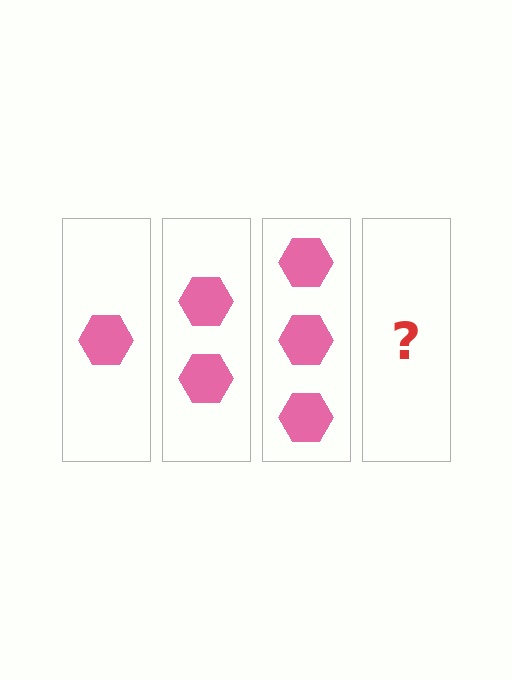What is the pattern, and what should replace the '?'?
The pattern is that each step adds one more hexagon. The '?' should be 4 hexagons.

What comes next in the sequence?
The next element should be 4 hexagons.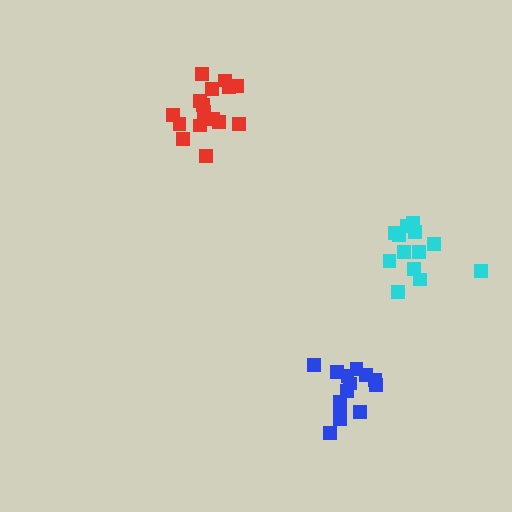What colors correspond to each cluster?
The clusters are colored: cyan, red, blue.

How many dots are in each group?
Group 1: 13 dots, Group 2: 16 dots, Group 3: 14 dots (43 total).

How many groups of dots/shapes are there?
There are 3 groups.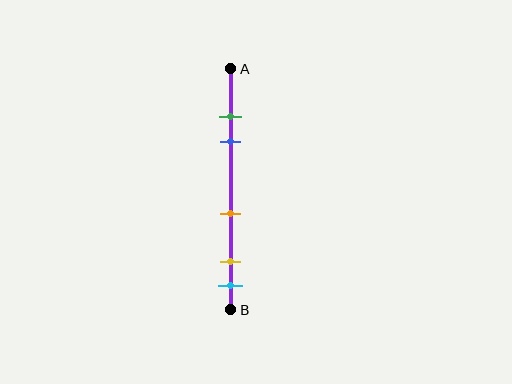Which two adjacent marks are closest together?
The green and blue marks are the closest adjacent pair.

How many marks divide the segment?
There are 5 marks dividing the segment.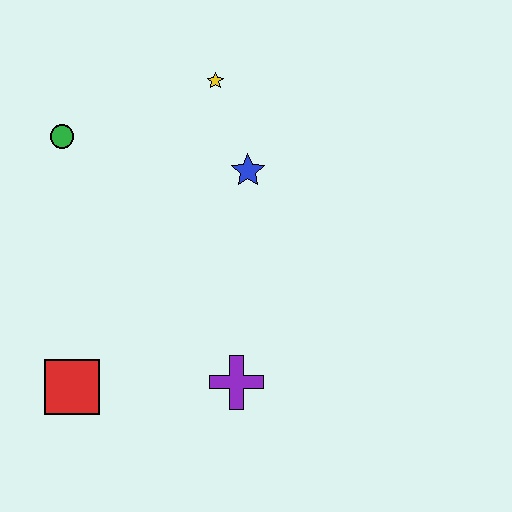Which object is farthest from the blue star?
The red square is farthest from the blue star.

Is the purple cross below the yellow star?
Yes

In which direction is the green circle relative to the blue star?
The green circle is to the left of the blue star.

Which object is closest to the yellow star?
The blue star is closest to the yellow star.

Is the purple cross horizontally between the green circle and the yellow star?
No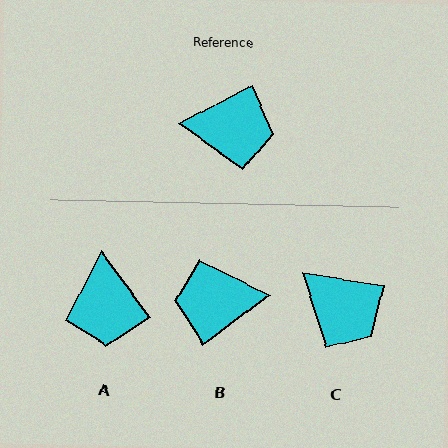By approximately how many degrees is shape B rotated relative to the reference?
Approximately 171 degrees clockwise.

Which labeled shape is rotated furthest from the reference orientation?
B, about 171 degrees away.